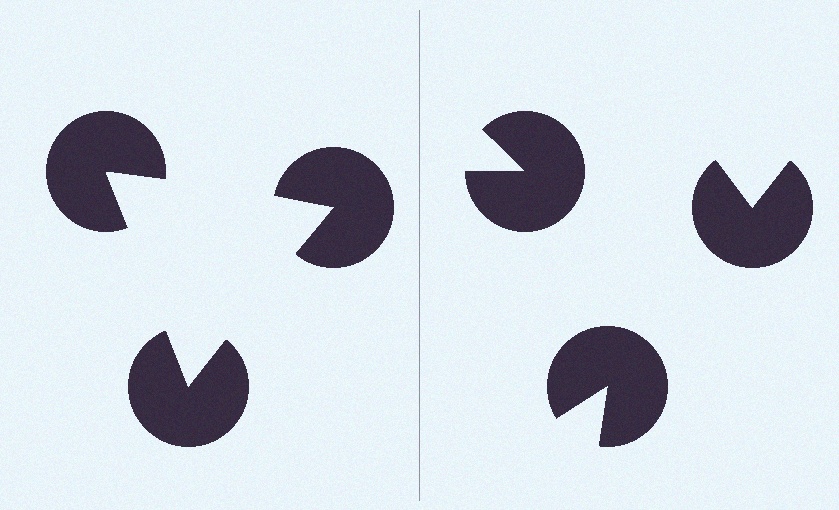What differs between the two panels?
The pac-man discs are positioned identically on both sides; only the wedge orientations differ. On the left they align to a triangle; on the right they are misaligned.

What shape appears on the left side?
An illusory triangle.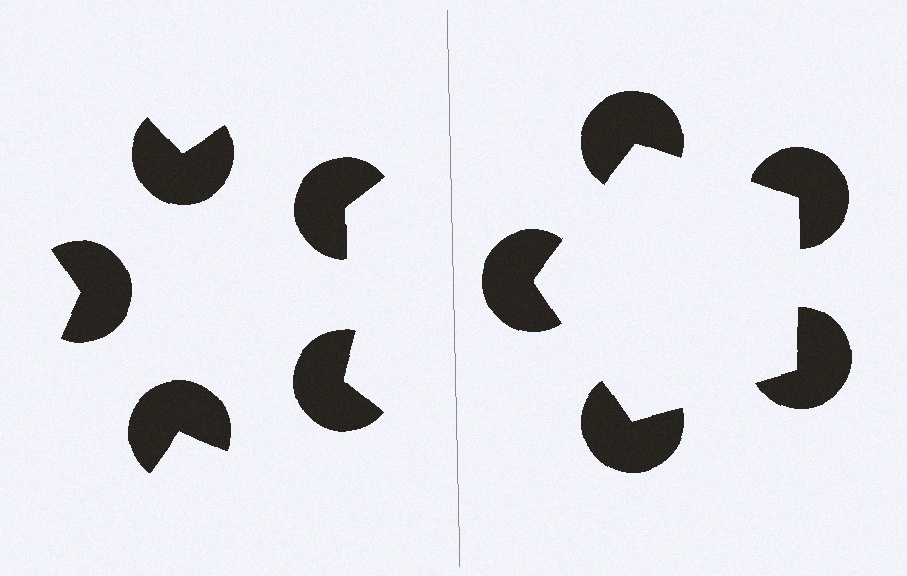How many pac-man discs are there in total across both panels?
10 — 5 on each side.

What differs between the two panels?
The pac-man discs are positioned identically on both sides; only the wedge orientations differ. On the right they align to a pentagon; on the left they are misaligned.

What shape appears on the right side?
An illusory pentagon.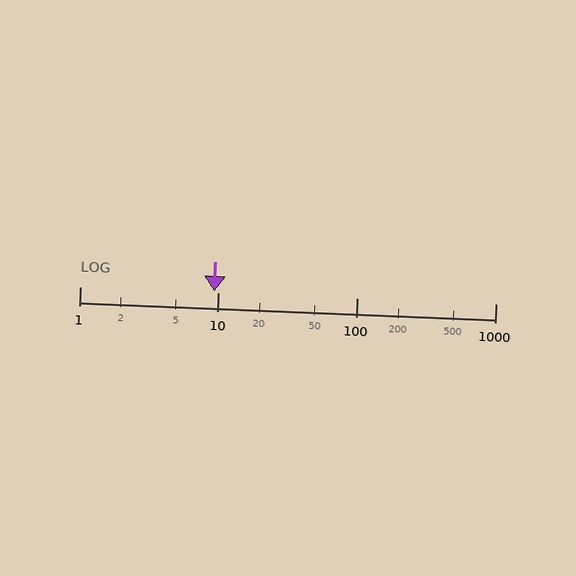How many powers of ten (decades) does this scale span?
The scale spans 3 decades, from 1 to 1000.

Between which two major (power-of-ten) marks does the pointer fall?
The pointer is between 1 and 10.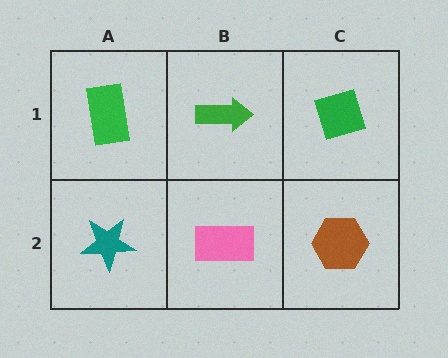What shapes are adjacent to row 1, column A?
A teal star (row 2, column A), a green arrow (row 1, column B).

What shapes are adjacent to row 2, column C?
A green diamond (row 1, column C), a pink rectangle (row 2, column B).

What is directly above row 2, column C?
A green diamond.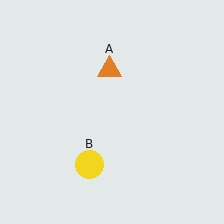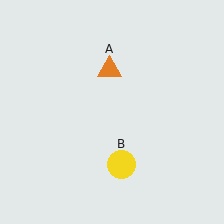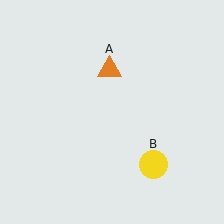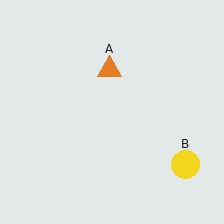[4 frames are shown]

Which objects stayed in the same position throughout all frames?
Orange triangle (object A) remained stationary.